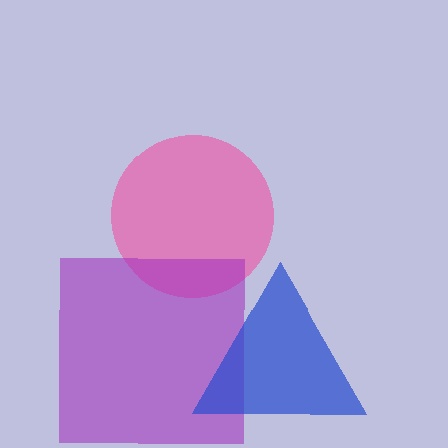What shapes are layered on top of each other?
The layered shapes are: a pink circle, a purple square, a blue triangle.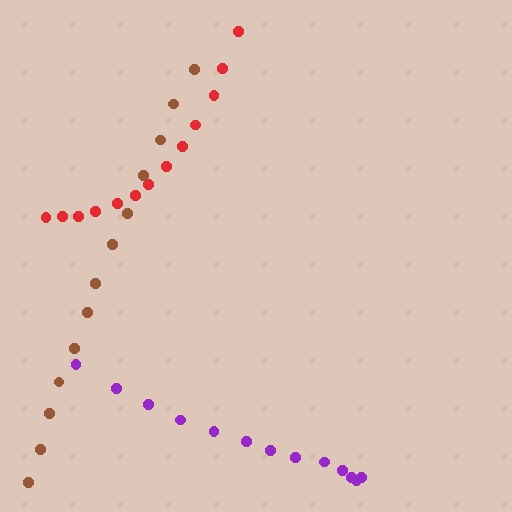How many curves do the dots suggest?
There are 3 distinct paths.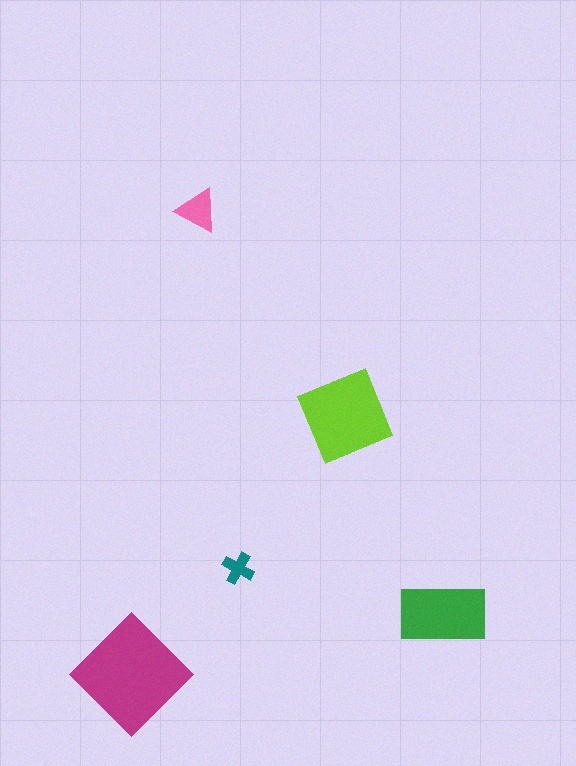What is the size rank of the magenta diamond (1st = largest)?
1st.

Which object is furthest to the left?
The magenta diamond is leftmost.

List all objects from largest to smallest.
The magenta diamond, the lime square, the green rectangle, the pink triangle, the teal cross.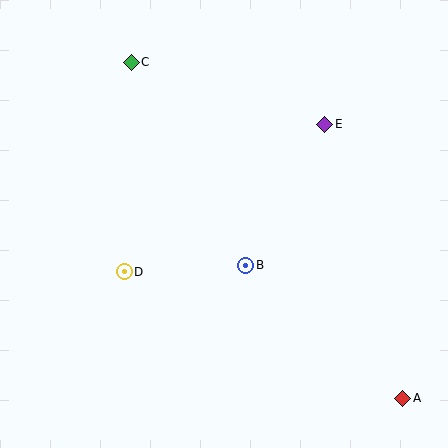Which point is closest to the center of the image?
Point B at (246, 265) is closest to the center.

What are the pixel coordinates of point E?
Point E is at (325, 124).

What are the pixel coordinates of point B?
Point B is at (246, 265).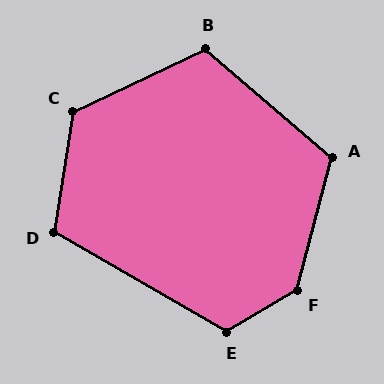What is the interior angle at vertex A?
Approximately 116 degrees (obtuse).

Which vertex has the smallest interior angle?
D, at approximately 111 degrees.